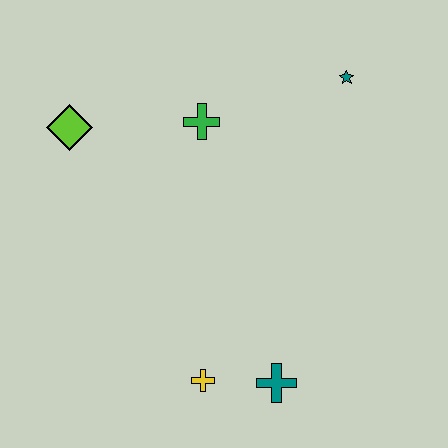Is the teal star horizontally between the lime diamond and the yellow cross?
No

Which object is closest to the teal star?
The green cross is closest to the teal star.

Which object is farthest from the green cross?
The teal cross is farthest from the green cross.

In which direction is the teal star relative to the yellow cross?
The teal star is above the yellow cross.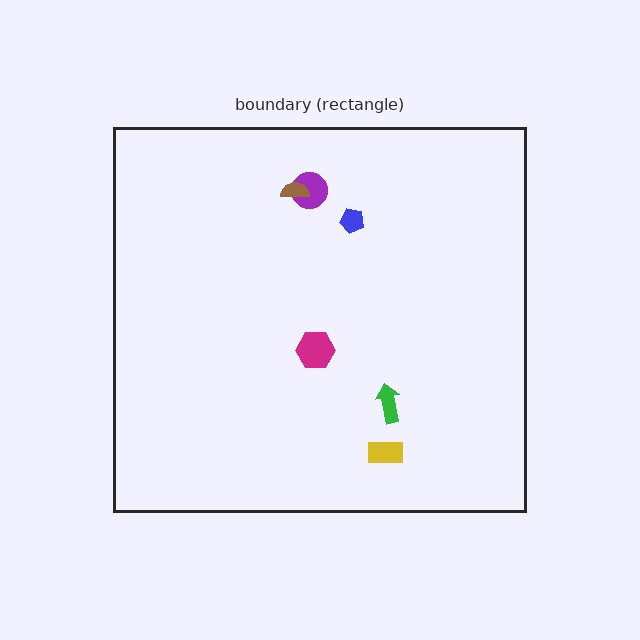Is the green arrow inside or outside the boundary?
Inside.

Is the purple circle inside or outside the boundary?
Inside.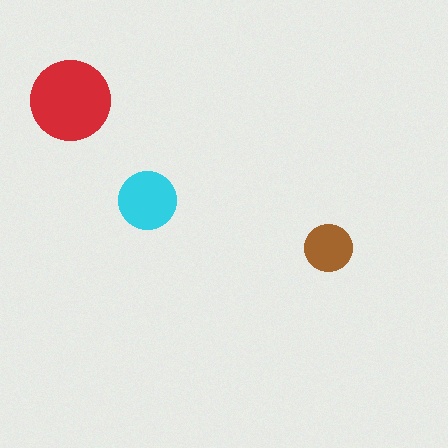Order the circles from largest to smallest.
the red one, the cyan one, the brown one.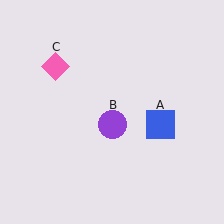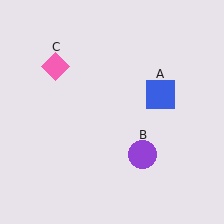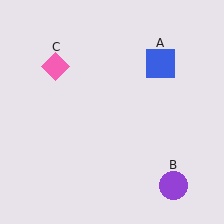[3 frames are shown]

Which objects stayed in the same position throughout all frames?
Pink diamond (object C) remained stationary.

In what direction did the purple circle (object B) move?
The purple circle (object B) moved down and to the right.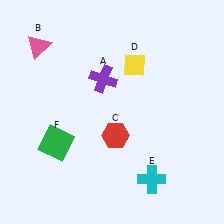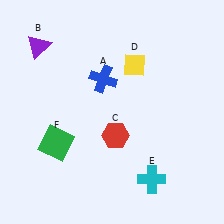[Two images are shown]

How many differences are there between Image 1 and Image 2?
There are 2 differences between the two images.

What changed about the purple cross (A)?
In Image 1, A is purple. In Image 2, it changed to blue.